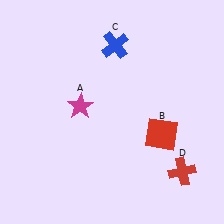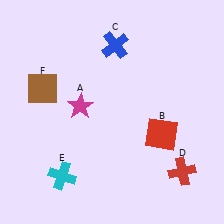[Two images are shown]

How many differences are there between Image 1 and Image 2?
There are 2 differences between the two images.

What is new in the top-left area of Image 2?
A brown square (F) was added in the top-left area of Image 2.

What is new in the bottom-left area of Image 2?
A cyan cross (E) was added in the bottom-left area of Image 2.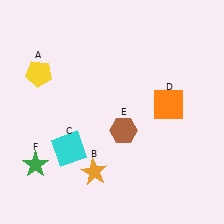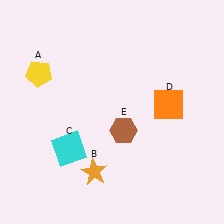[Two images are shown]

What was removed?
The green star (F) was removed in Image 2.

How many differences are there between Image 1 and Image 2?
There is 1 difference between the two images.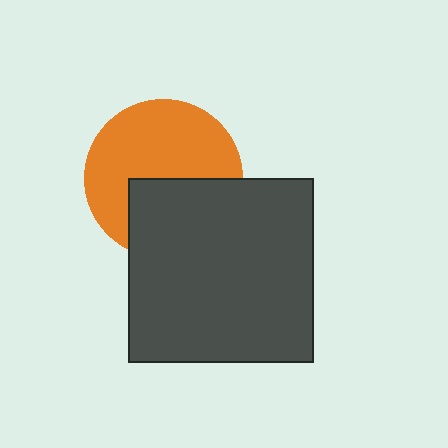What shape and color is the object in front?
The object in front is a dark gray square.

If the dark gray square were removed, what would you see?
You would see the complete orange circle.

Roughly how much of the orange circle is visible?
About half of it is visible (roughly 61%).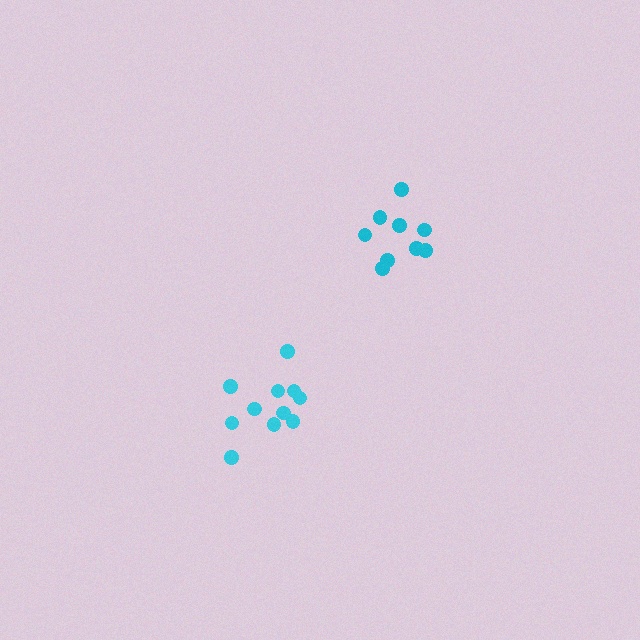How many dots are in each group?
Group 1: 9 dots, Group 2: 11 dots (20 total).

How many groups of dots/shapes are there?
There are 2 groups.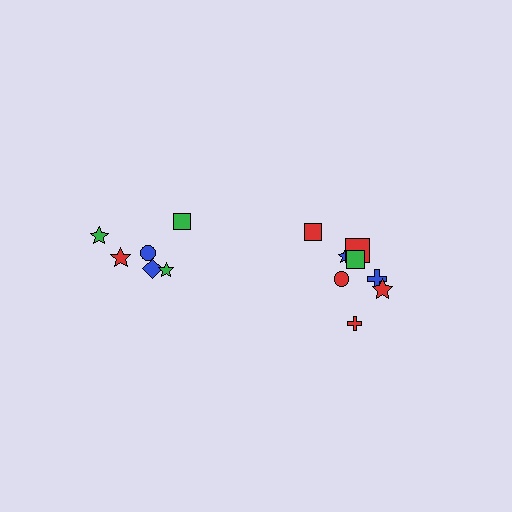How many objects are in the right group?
There are 8 objects.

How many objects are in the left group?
There are 6 objects.